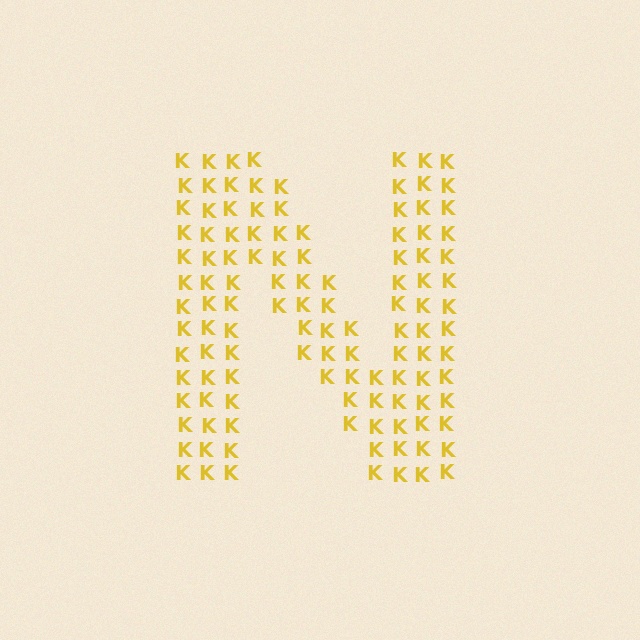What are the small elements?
The small elements are letter K's.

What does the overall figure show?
The overall figure shows the letter N.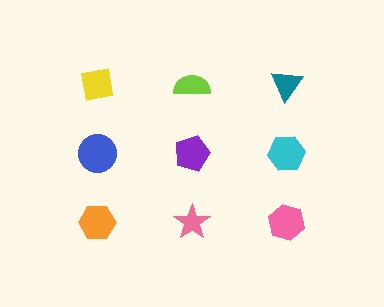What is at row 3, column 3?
A pink hexagon.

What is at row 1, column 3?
A teal triangle.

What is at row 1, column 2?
A lime semicircle.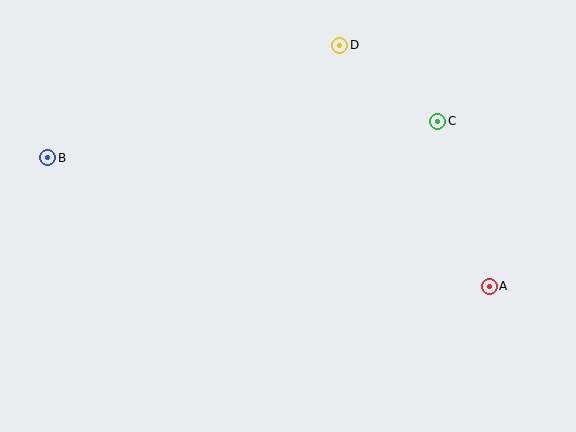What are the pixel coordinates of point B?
Point B is at (48, 158).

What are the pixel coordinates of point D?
Point D is at (340, 45).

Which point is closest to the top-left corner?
Point B is closest to the top-left corner.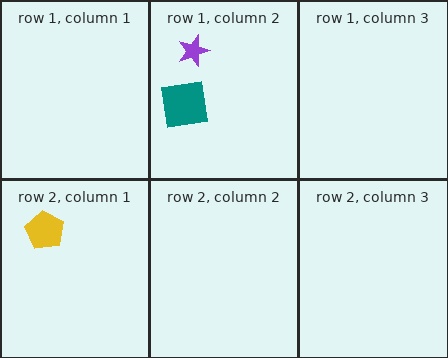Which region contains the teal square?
The row 1, column 2 region.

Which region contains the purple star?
The row 1, column 2 region.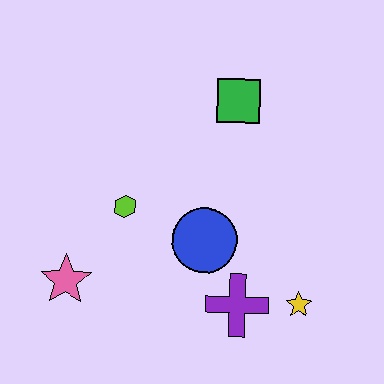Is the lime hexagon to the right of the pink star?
Yes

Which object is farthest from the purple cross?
The green square is farthest from the purple cross.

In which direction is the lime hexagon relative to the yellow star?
The lime hexagon is to the left of the yellow star.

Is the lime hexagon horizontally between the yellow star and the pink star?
Yes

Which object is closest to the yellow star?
The purple cross is closest to the yellow star.